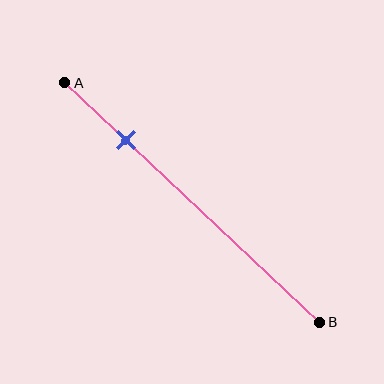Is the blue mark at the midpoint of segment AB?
No, the mark is at about 25% from A, not at the 50% midpoint.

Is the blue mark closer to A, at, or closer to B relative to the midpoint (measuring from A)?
The blue mark is closer to point A than the midpoint of segment AB.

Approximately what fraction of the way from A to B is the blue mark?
The blue mark is approximately 25% of the way from A to B.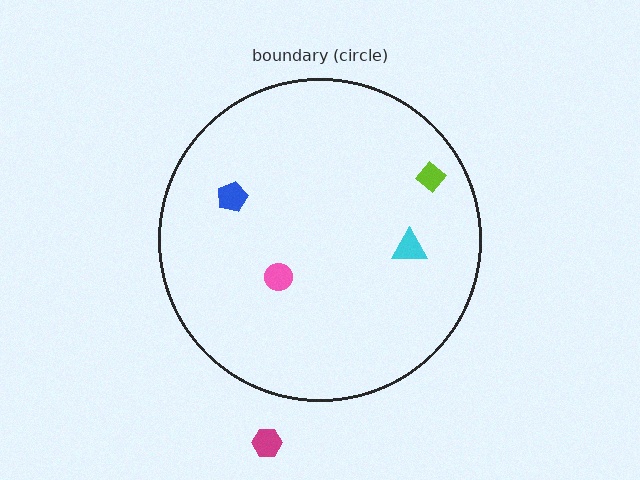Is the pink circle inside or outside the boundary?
Inside.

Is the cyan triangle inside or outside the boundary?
Inside.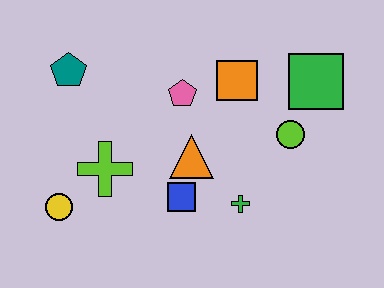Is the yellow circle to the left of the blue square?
Yes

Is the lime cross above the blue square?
Yes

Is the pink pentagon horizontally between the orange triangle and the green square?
No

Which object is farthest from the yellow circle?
The green square is farthest from the yellow circle.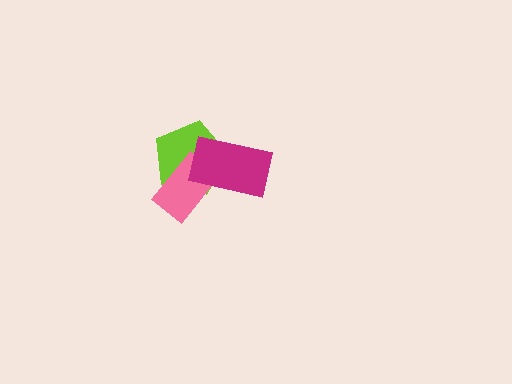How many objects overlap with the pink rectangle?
2 objects overlap with the pink rectangle.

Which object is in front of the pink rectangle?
The magenta rectangle is in front of the pink rectangle.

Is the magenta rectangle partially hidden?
No, no other shape covers it.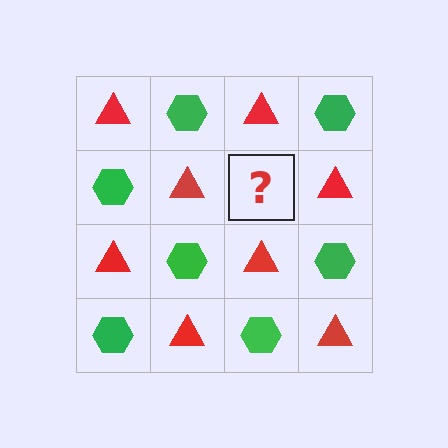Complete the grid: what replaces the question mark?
The question mark should be replaced with a green hexagon.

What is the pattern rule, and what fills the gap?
The rule is that it alternates red triangle and green hexagon in a checkerboard pattern. The gap should be filled with a green hexagon.